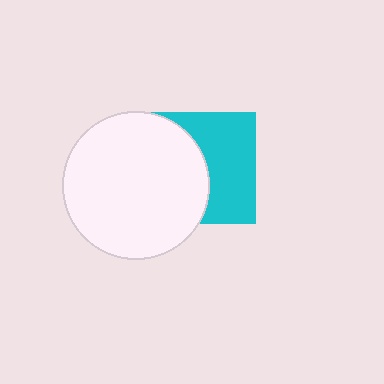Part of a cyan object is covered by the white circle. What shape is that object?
It is a square.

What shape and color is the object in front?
The object in front is a white circle.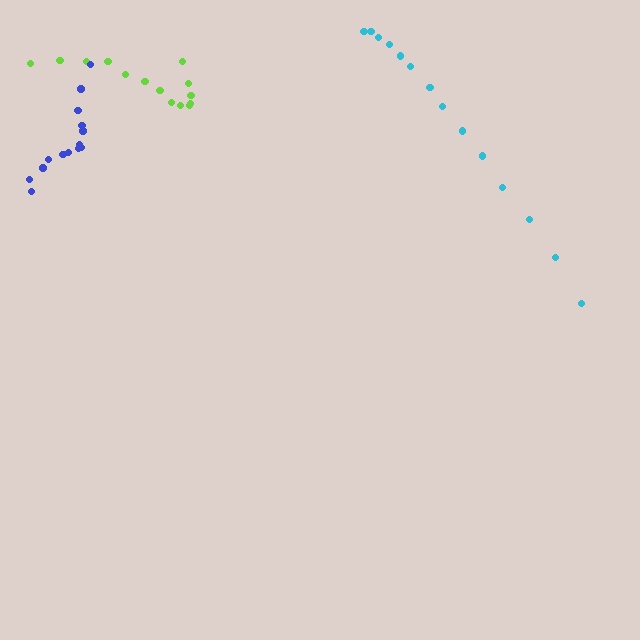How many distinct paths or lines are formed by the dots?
There are 3 distinct paths.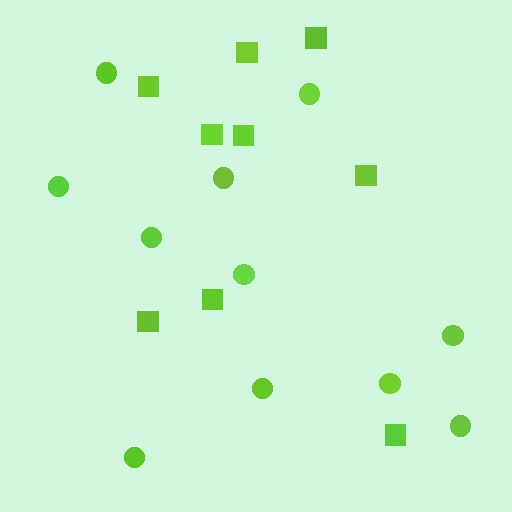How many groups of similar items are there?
There are 2 groups: one group of circles (11) and one group of squares (9).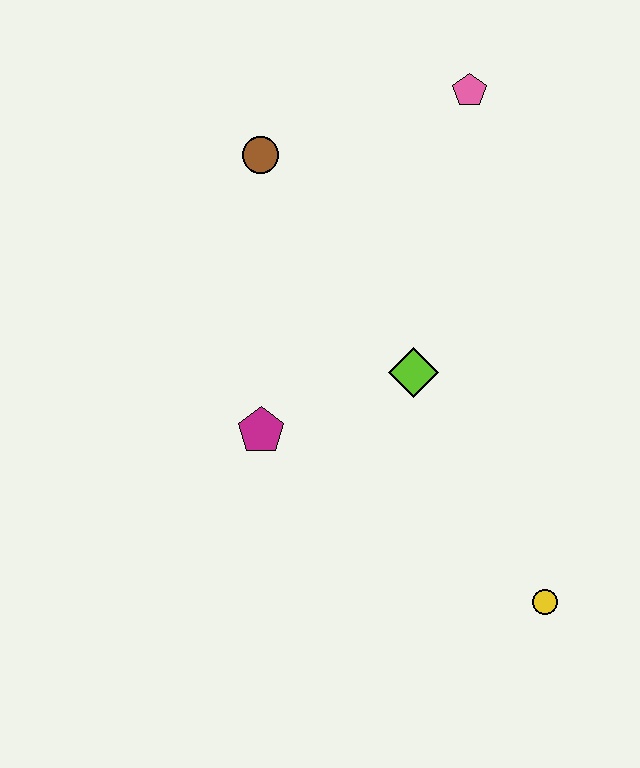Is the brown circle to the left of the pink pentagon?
Yes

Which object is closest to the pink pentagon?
The brown circle is closest to the pink pentagon.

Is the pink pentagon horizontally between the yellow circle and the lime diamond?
Yes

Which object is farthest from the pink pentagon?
The yellow circle is farthest from the pink pentagon.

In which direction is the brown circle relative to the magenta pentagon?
The brown circle is above the magenta pentagon.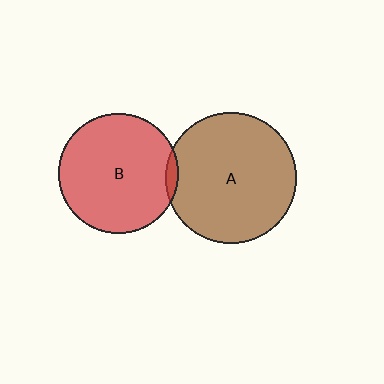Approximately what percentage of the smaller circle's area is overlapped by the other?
Approximately 5%.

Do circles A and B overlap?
Yes.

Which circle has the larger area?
Circle A (brown).